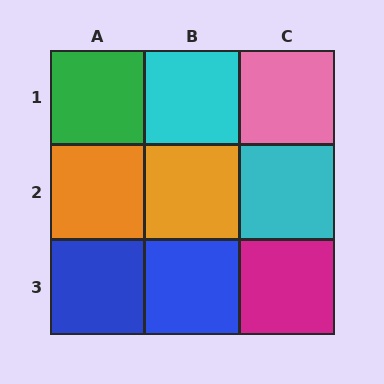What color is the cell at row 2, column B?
Orange.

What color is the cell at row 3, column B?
Blue.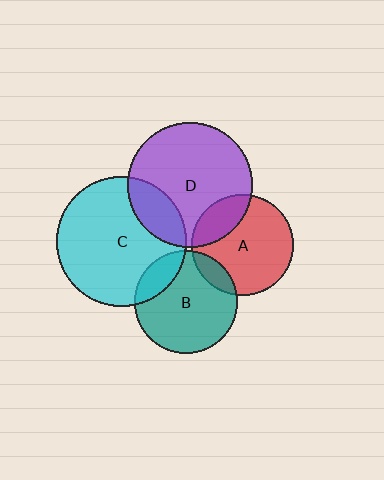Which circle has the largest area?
Circle C (cyan).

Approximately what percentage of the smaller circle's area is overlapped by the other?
Approximately 20%.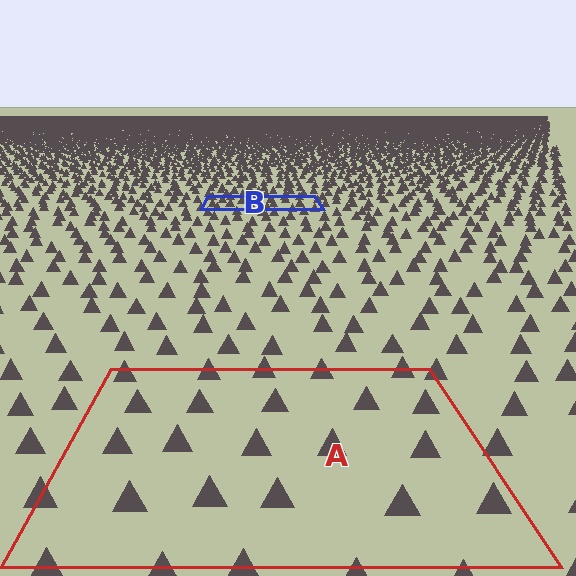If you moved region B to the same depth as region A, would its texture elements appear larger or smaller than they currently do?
They would appear larger. At a closer depth, the same texture elements are projected at a bigger on-screen size.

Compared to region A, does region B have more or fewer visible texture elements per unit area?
Region B has more texture elements per unit area — they are packed more densely because it is farther away.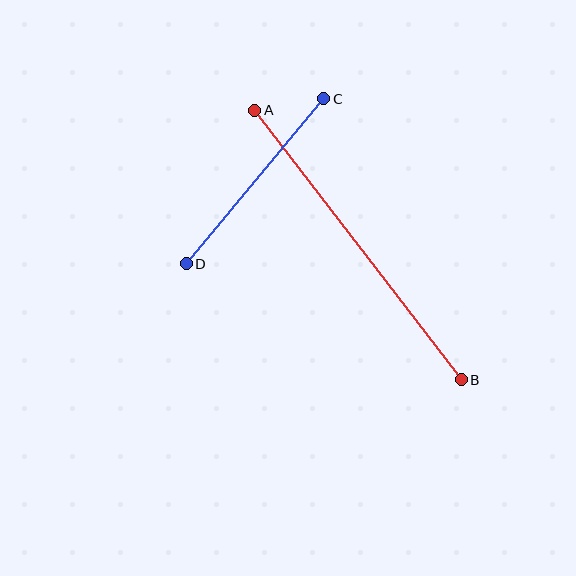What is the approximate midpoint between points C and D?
The midpoint is at approximately (255, 181) pixels.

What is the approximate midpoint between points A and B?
The midpoint is at approximately (358, 245) pixels.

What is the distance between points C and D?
The distance is approximately 214 pixels.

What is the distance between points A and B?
The distance is approximately 340 pixels.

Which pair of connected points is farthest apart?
Points A and B are farthest apart.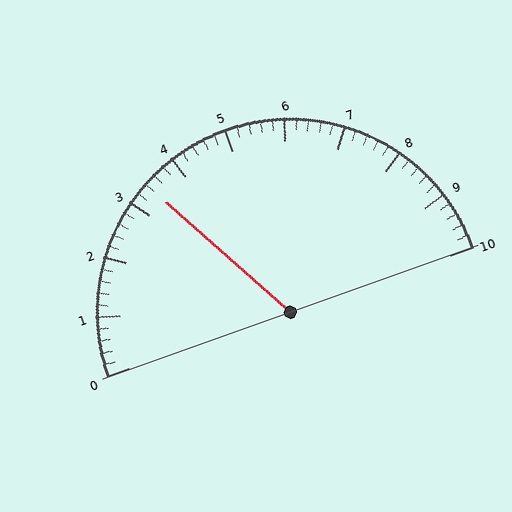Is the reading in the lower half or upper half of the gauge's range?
The reading is in the lower half of the range (0 to 10).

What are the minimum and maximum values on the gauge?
The gauge ranges from 0 to 10.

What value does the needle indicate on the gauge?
The needle indicates approximately 3.4.